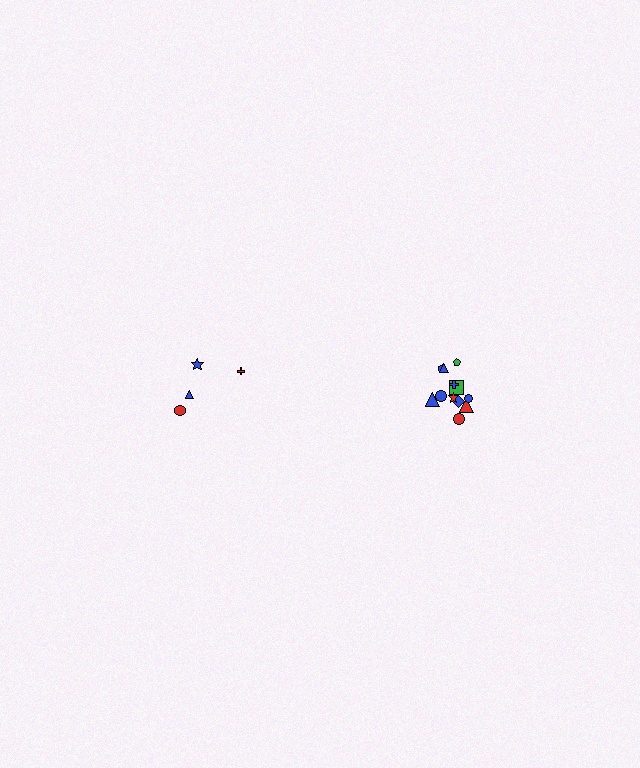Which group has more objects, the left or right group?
The right group.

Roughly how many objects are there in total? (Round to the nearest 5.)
Roughly 15 objects in total.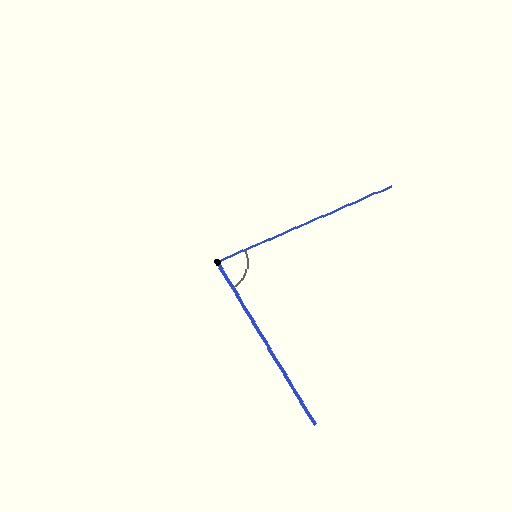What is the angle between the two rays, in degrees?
Approximately 82 degrees.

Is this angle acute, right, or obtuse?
It is acute.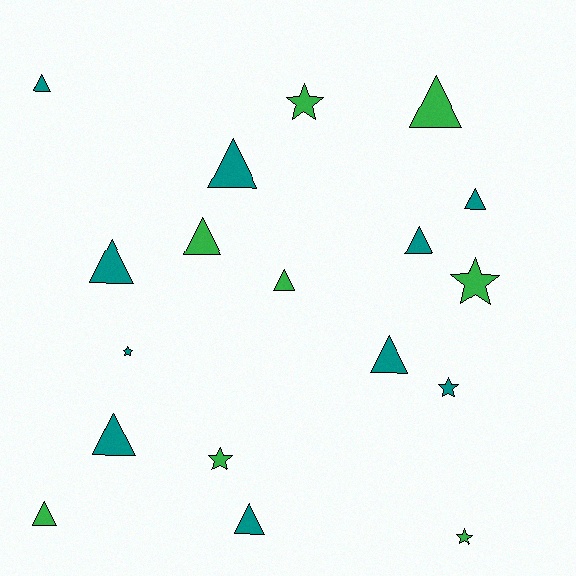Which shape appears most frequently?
Triangle, with 12 objects.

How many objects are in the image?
There are 18 objects.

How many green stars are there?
There are 4 green stars.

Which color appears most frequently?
Teal, with 10 objects.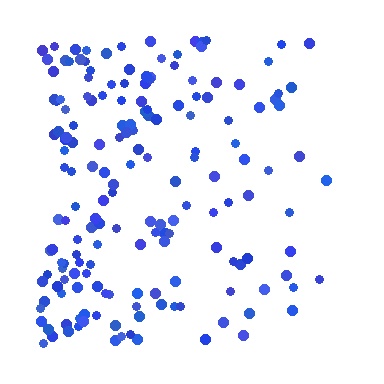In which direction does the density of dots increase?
From right to left, with the left side densest.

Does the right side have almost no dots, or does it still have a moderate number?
Still a moderate number, just noticeably fewer than the left.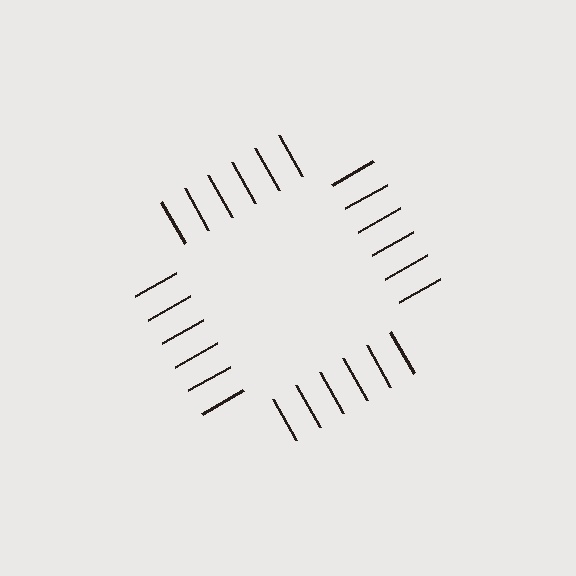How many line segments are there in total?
24 — 6 along each of the 4 edges.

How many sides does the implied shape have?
4 sides — the line-ends trace a square.